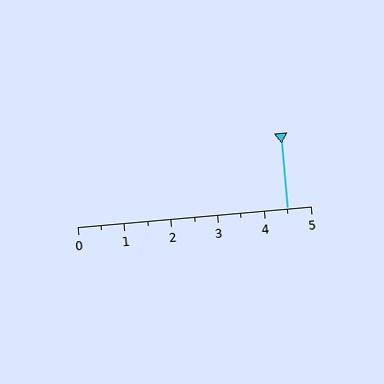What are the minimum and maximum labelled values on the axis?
The axis runs from 0 to 5.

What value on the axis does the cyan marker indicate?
The marker indicates approximately 4.5.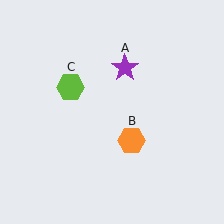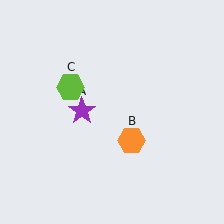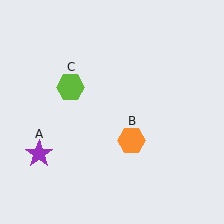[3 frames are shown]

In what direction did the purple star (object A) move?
The purple star (object A) moved down and to the left.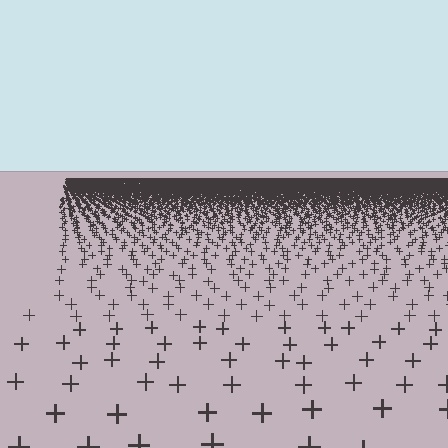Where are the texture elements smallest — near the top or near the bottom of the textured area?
Near the top.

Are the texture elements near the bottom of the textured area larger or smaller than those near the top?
Larger. Near the bottom, elements are closer to the viewer and appear at a bigger on-screen size.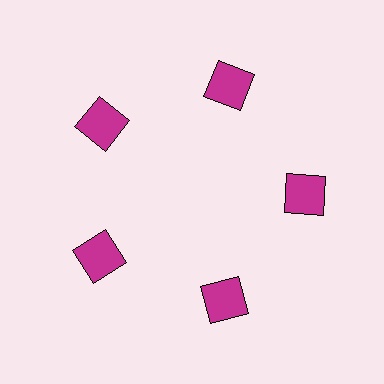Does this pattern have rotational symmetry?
Yes, this pattern has 5-fold rotational symmetry. It looks the same after rotating 72 degrees around the center.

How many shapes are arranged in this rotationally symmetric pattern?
There are 5 shapes, arranged in 5 groups of 1.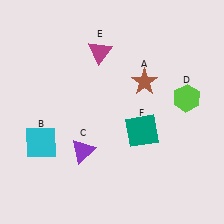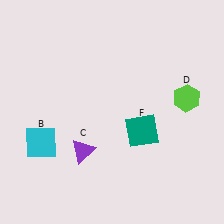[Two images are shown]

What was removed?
The brown star (A), the magenta triangle (E) were removed in Image 2.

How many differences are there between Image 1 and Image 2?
There are 2 differences between the two images.